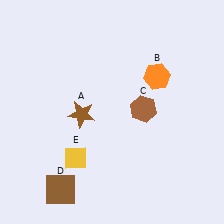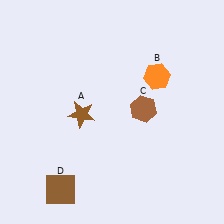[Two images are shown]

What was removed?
The yellow diamond (E) was removed in Image 2.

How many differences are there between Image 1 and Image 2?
There is 1 difference between the two images.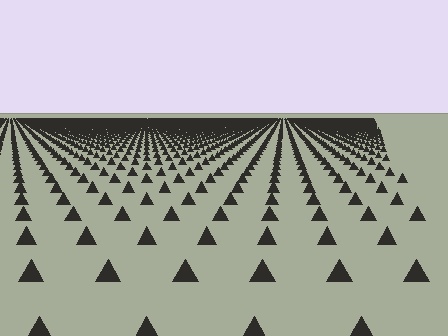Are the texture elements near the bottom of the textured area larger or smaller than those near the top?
Larger. Near the bottom, elements are closer to the viewer and appear at a bigger on-screen size.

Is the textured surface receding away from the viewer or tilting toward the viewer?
The surface is receding away from the viewer. Texture elements get smaller and denser toward the top.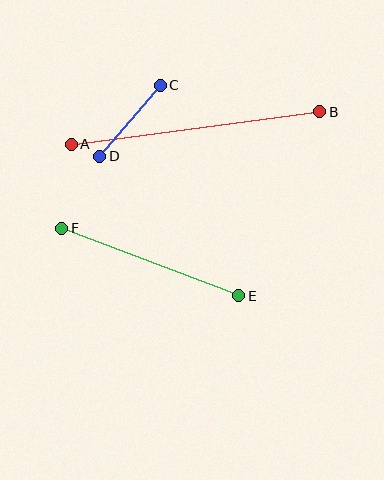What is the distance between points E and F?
The distance is approximately 189 pixels.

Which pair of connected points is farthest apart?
Points A and B are farthest apart.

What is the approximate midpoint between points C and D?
The midpoint is at approximately (130, 121) pixels.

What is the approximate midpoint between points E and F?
The midpoint is at approximately (150, 262) pixels.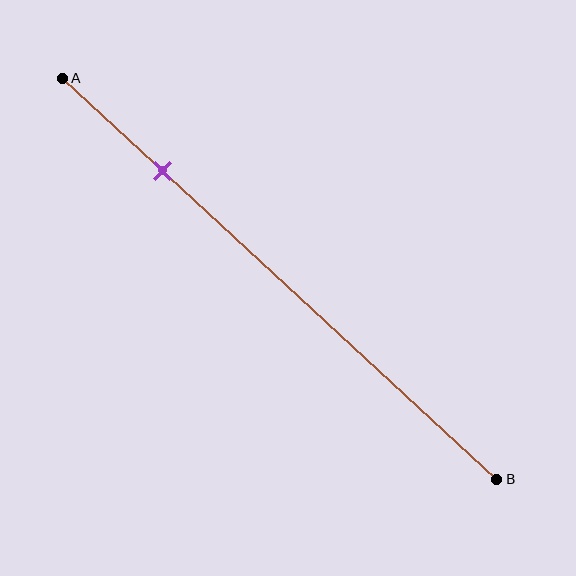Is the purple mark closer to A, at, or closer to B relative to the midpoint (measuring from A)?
The purple mark is closer to point A than the midpoint of segment AB.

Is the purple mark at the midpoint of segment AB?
No, the mark is at about 25% from A, not at the 50% midpoint.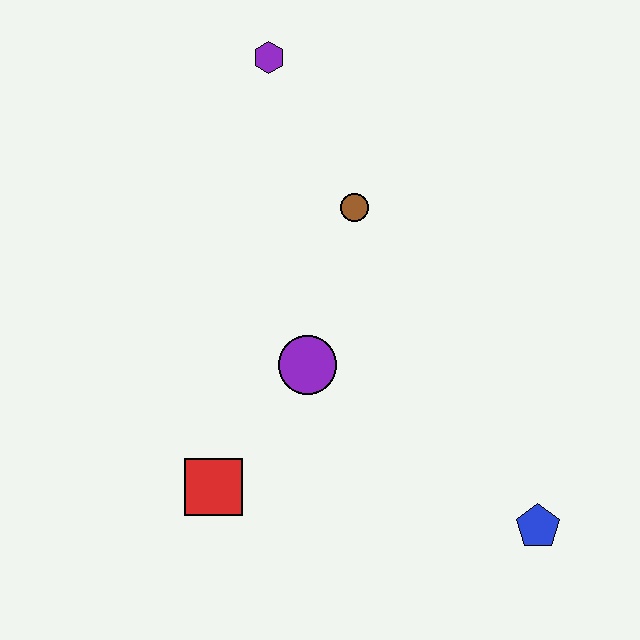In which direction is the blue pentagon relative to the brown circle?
The blue pentagon is below the brown circle.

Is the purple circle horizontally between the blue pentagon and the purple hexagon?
Yes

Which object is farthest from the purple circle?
The purple hexagon is farthest from the purple circle.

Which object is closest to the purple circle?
The red square is closest to the purple circle.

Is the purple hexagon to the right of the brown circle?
No